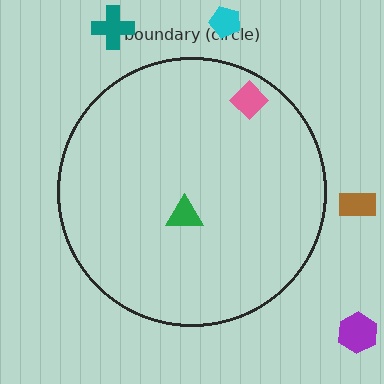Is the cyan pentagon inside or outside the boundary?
Outside.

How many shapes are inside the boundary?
2 inside, 4 outside.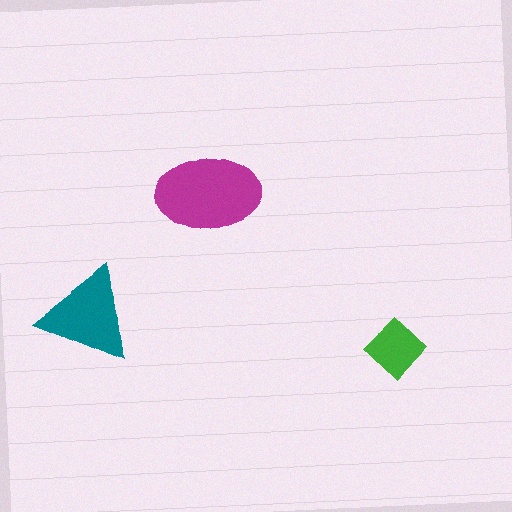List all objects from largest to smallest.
The magenta ellipse, the teal triangle, the green diamond.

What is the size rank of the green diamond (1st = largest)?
3rd.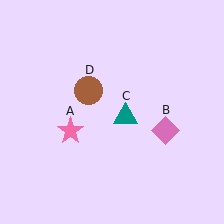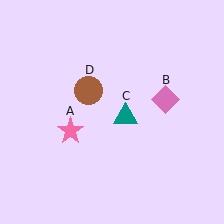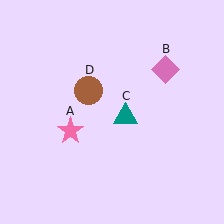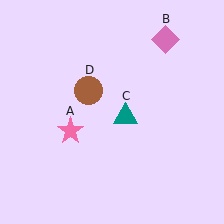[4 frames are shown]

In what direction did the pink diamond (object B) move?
The pink diamond (object B) moved up.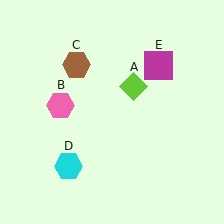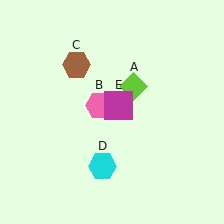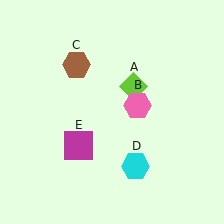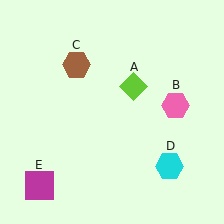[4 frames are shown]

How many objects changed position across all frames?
3 objects changed position: pink hexagon (object B), cyan hexagon (object D), magenta square (object E).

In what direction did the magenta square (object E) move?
The magenta square (object E) moved down and to the left.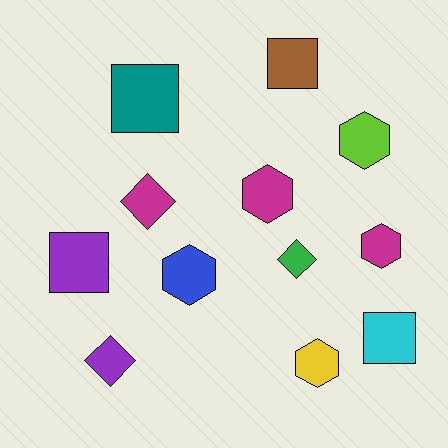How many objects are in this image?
There are 12 objects.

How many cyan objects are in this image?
There is 1 cyan object.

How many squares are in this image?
There are 4 squares.